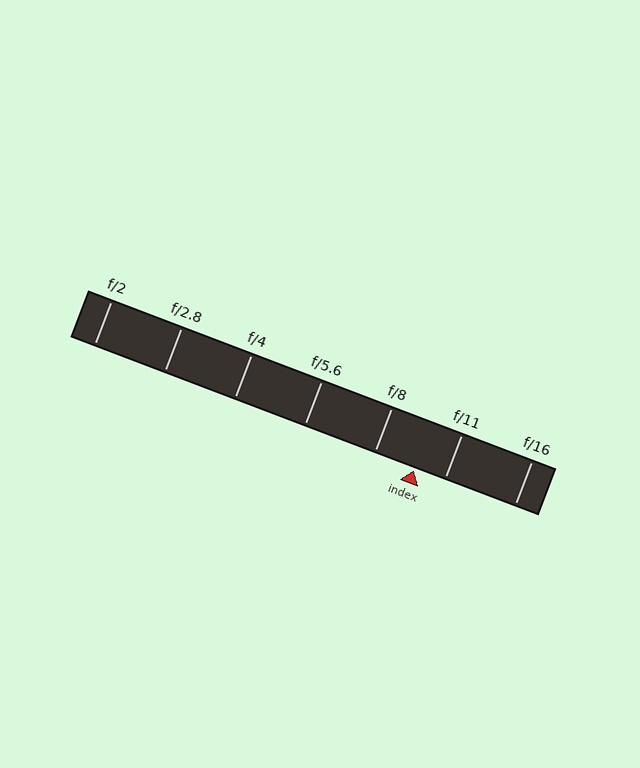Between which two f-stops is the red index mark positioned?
The index mark is between f/8 and f/11.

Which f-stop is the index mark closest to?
The index mark is closest to f/11.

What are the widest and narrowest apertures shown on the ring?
The widest aperture shown is f/2 and the narrowest is f/16.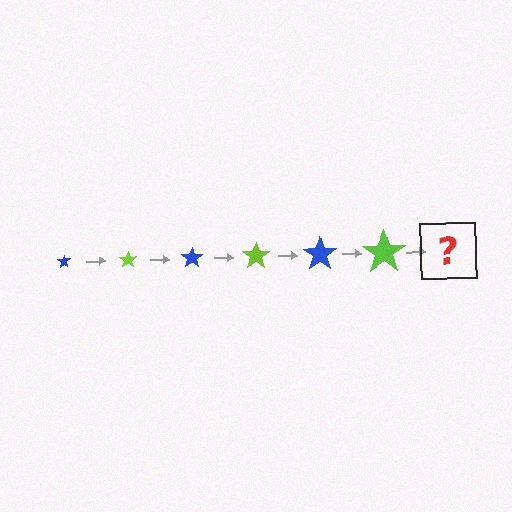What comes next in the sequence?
The next element should be a blue star, larger than the previous one.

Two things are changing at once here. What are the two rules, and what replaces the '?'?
The two rules are that the star grows larger each step and the color cycles through blue and lime. The '?' should be a blue star, larger than the previous one.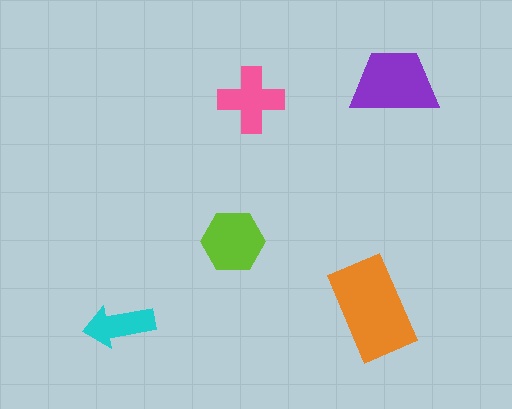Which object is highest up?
The purple trapezoid is topmost.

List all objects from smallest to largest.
The cyan arrow, the pink cross, the lime hexagon, the purple trapezoid, the orange rectangle.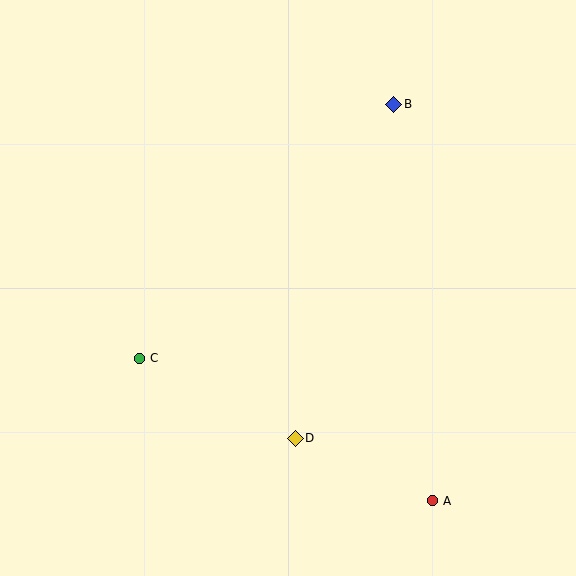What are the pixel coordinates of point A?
Point A is at (433, 501).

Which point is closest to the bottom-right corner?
Point A is closest to the bottom-right corner.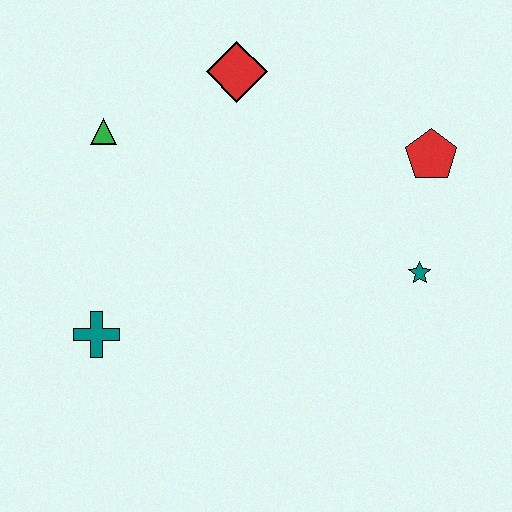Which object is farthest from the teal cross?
The red pentagon is farthest from the teal cross.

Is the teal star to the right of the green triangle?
Yes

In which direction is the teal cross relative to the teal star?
The teal cross is to the left of the teal star.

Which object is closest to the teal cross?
The green triangle is closest to the teal cross.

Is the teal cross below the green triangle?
Yes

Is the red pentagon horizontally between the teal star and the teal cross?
No